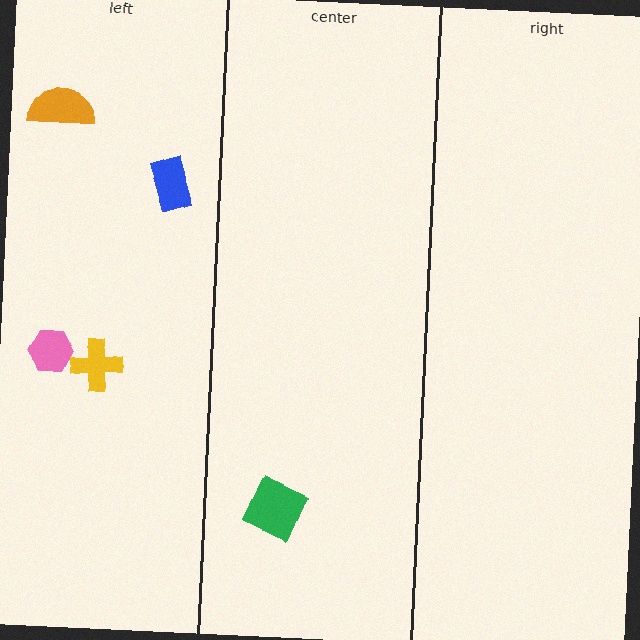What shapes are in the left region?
The pink hexagon, the orange semicircle, the blue rectangle, the yellow cross.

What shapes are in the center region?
The green square.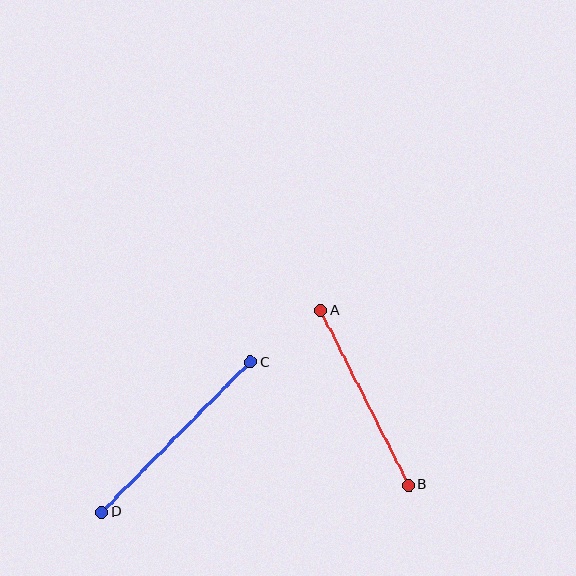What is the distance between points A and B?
The distance is approximately 196 pixels.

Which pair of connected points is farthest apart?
Points C and D are farthest apart.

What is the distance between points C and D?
The distance is approximately 211 pixels.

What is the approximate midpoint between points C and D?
The midpoint is at approximately (176, 437) pixels.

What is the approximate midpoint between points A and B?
The midpoint is at approximately (365, 398) pixels.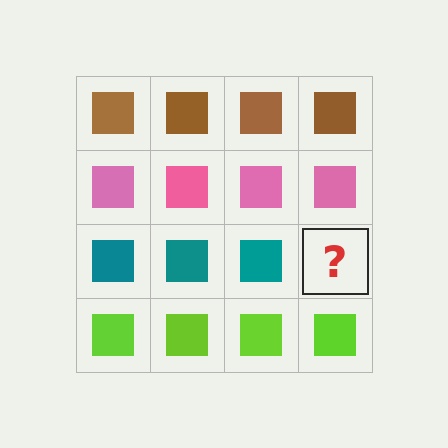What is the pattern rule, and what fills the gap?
The rule is that each row has a consistent color. The gap should be filled with a teal square.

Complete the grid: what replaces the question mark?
The question mark should be replaced with a teal square.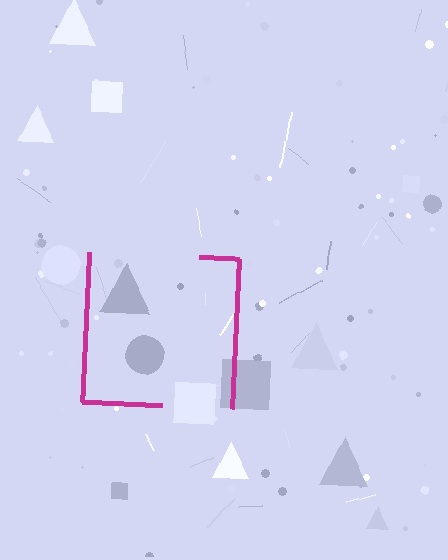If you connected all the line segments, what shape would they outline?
They would outline a square.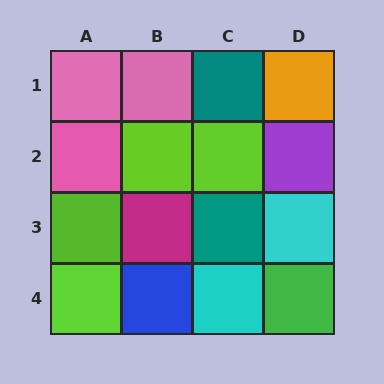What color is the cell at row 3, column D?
Cyan.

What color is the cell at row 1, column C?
Teal.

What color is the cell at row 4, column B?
Blue.